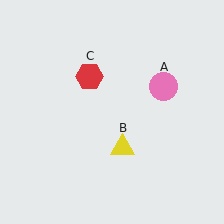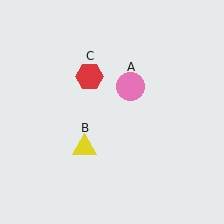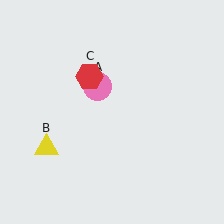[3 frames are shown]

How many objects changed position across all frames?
2 objects changed position: pink circle (object A), yellow triangle (object B).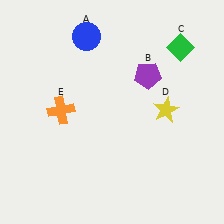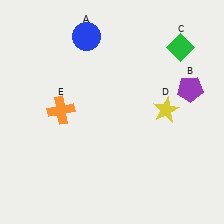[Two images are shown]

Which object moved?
The purple pentagon (B) moved right.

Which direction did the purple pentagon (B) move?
The purple pentagon (B) moved right.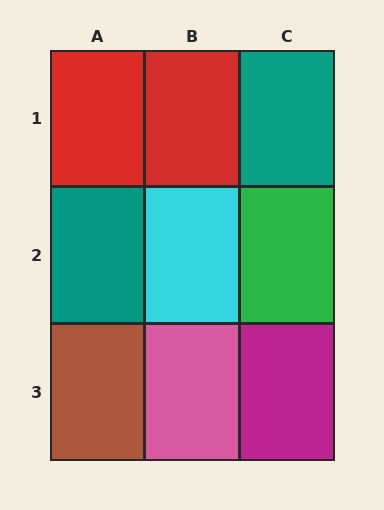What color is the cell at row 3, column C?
Magenta.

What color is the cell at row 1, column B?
Red.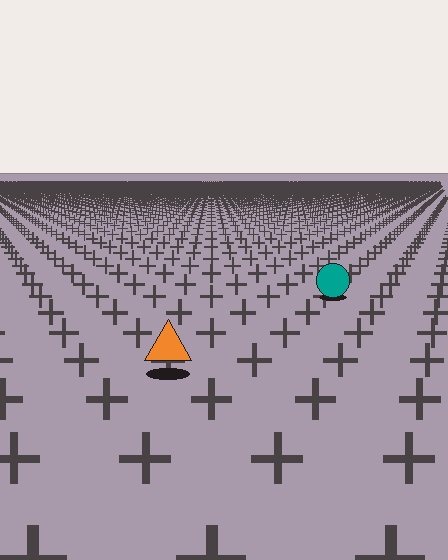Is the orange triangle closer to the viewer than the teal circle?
Yes. The orange triangle is closer — you can tell from the texture gradient: the ground texture is coarser near it.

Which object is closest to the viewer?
The orange triangle is closest. The texture marks near it are larger and more spread out.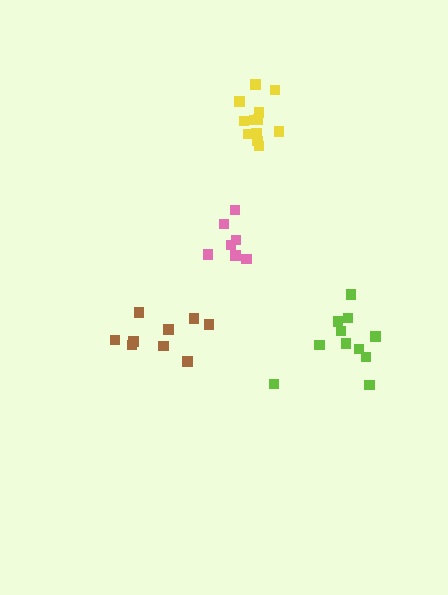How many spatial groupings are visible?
There are 4 spatial groupings.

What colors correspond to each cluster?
The clusters are colored: brown, yellow, pink, lime.